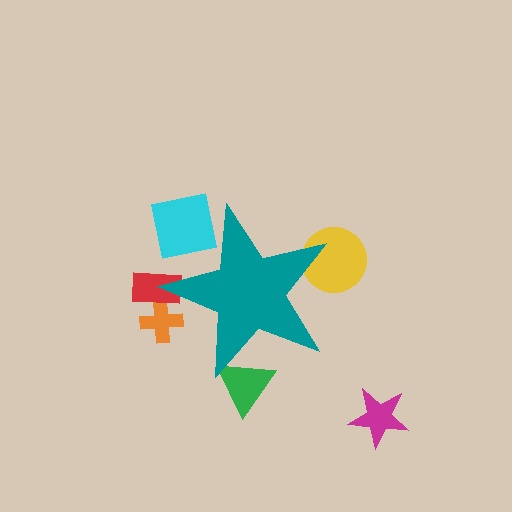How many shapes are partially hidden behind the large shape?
5 shapes are partially hidden.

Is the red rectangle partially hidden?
Yes, the red rectangle is partially hidden behind the teal star.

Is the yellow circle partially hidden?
Yes, the yellow circle is partially hidden behind the teal star.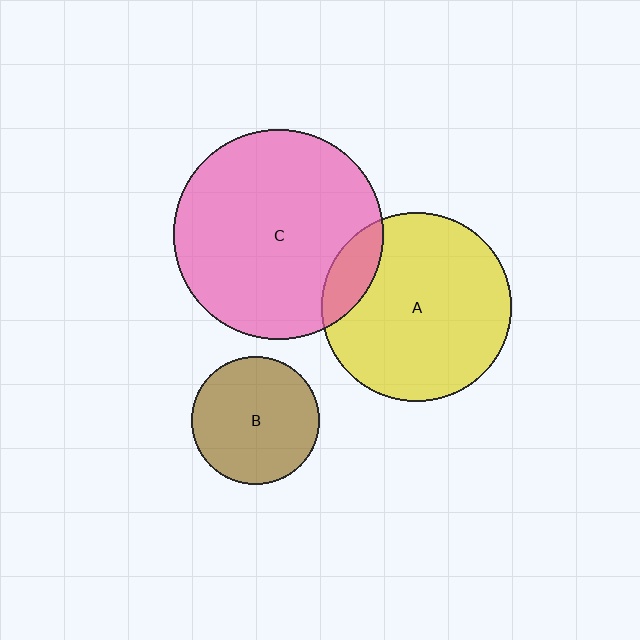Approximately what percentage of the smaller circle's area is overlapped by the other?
Approximately 15%.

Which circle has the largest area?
Circle C (pink).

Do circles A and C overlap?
Yes.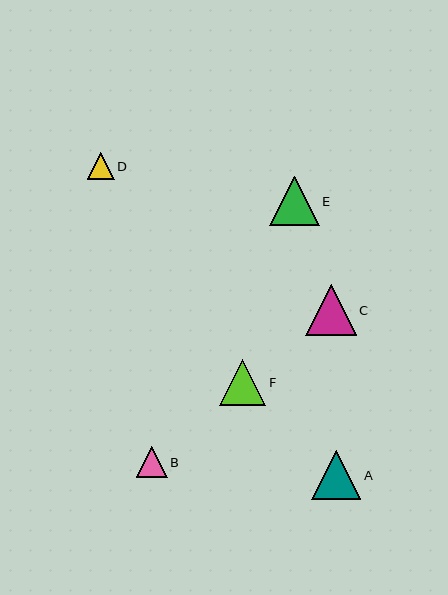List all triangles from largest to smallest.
From largest to smallest: C, E, A, F, B, D.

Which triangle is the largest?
Triangle C is the largest with a size of approximately 50 pixels.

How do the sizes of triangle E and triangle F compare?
Triangle E and triangle F are approximately the same size.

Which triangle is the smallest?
Triangle D is the smallest with a size of approximately 26 pixels.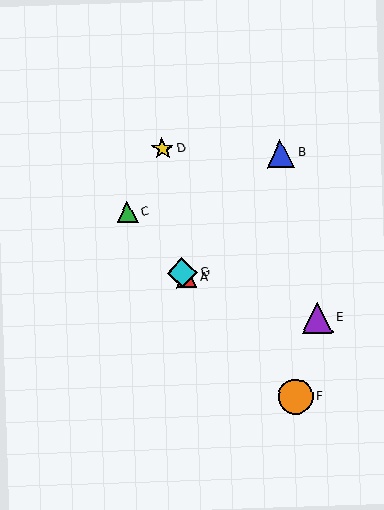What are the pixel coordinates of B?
Object B is at (281, 154).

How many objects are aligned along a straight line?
4 objects (A, C, F, G) are aligned along a straight line.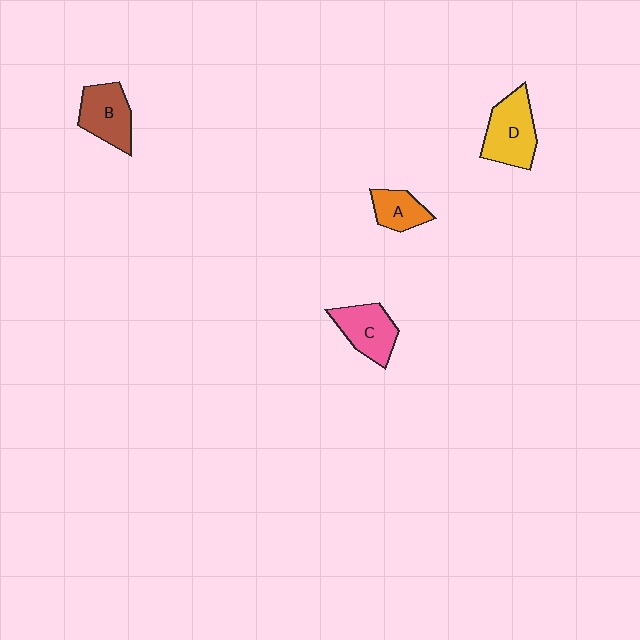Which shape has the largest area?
Shape D (yellow).